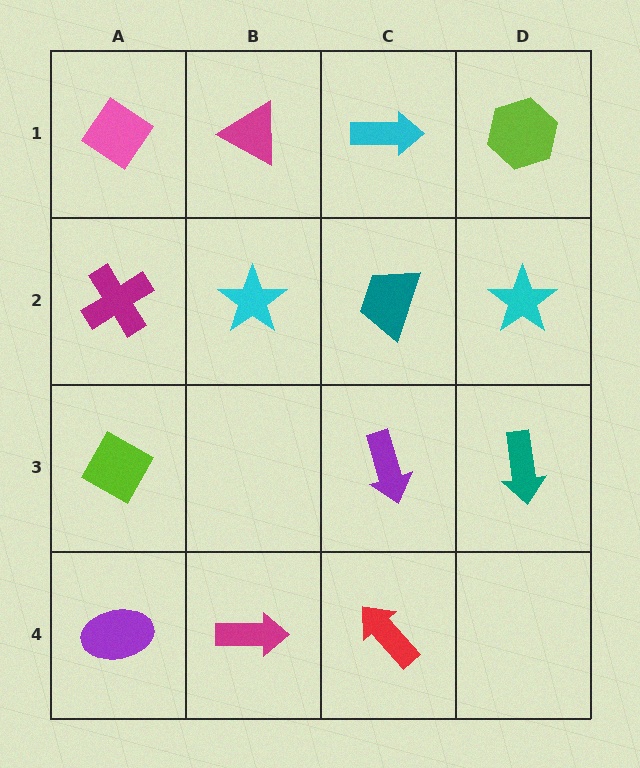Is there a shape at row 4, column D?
No, that cell is empty.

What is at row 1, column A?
A pink diamond.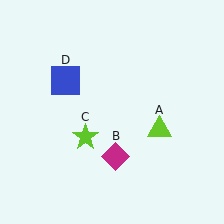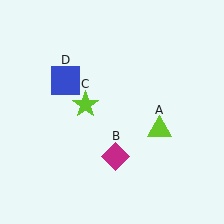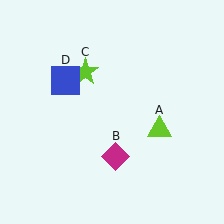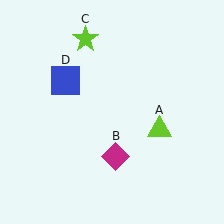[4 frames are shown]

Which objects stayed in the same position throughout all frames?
Lime triangle (object A) and magenta diamond (object B) and blue square (object D) remained stationary.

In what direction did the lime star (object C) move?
The lime star (object C) moved up.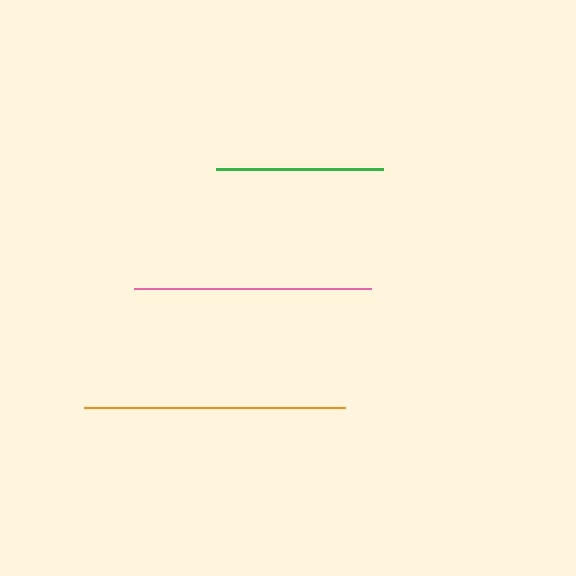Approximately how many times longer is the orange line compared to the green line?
The orange line is approximately 1.6 times the length of the green line.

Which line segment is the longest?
The orange line is the longest at approximately 261 pixels.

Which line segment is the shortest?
The green line is the shortest at approximately 167 pixels.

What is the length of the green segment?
The green segment is approximately 167 pixels long.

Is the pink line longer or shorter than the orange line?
The orange line is longer than the pink line.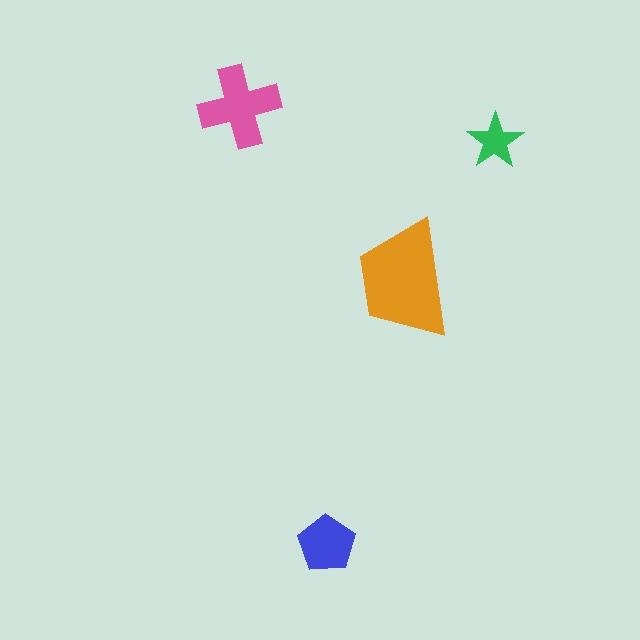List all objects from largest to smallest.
The orange trapezoid, the pink cross, the blue pentagon, the green star.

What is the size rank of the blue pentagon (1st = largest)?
3rd.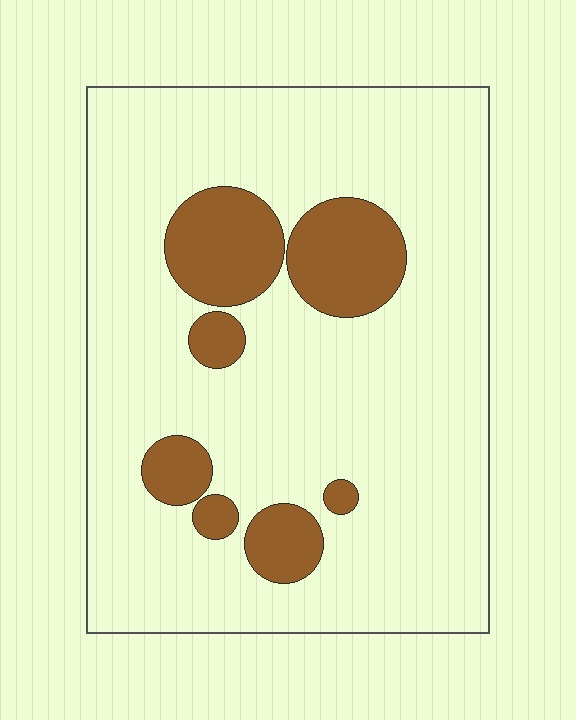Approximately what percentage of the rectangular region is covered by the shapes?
Approximately 15%.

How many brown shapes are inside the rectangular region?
7.